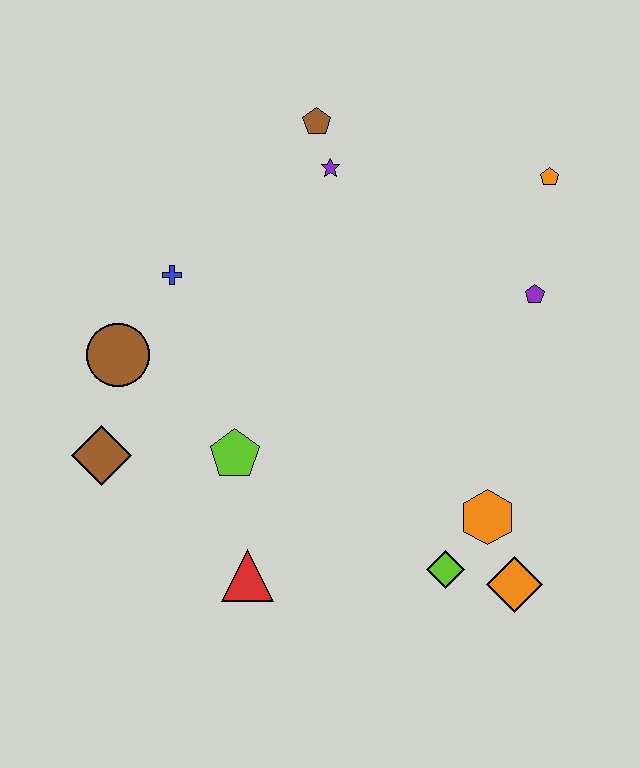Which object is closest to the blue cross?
The brown circle is closest to the blue cross.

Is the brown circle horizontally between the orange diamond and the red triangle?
No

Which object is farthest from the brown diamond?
The orange pentagon is farthest from the brown diamond.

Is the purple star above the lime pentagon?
Yes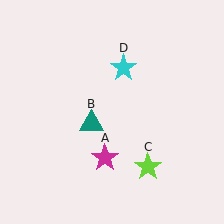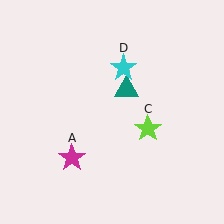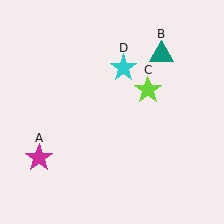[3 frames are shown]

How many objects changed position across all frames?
3 objects changed position: magenta star (object A), teal triangle (object B), lime star (object C).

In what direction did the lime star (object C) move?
The lime star (object C) moved up.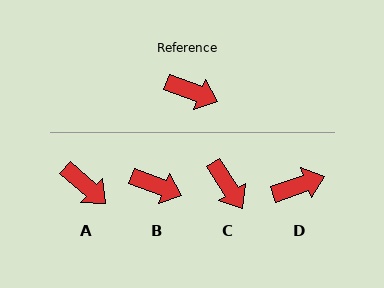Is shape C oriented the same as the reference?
No, it is off by about 36 degrees.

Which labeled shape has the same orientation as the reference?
B.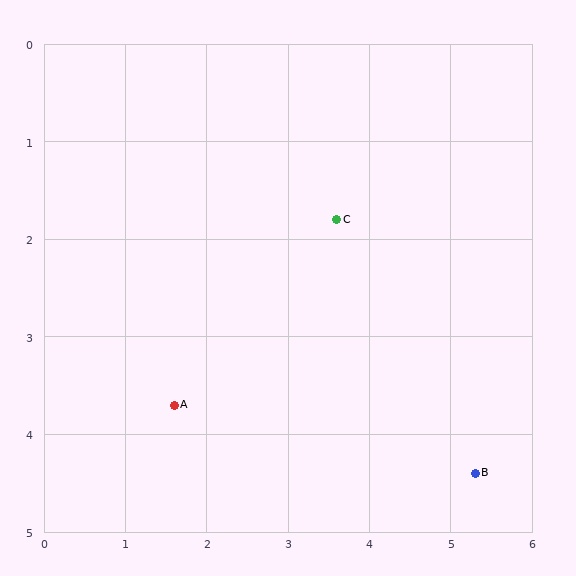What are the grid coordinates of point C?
Point C is at approximately (3.6, 1.8).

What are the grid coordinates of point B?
Point B is at approximately (5.3, 4.4).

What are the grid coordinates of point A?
Point A is at approximately (1.6, 3.7).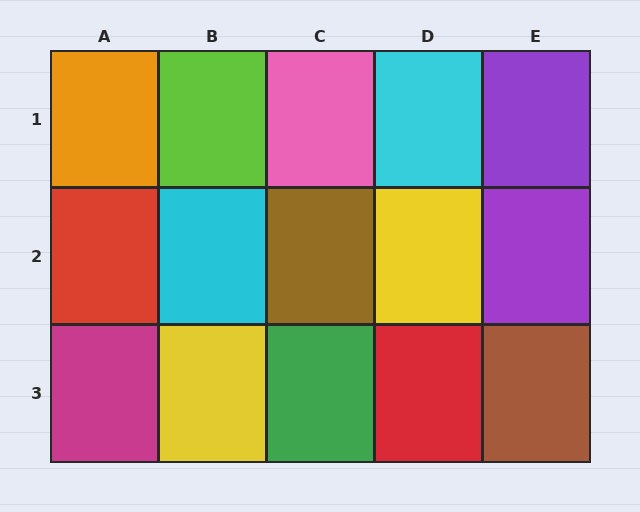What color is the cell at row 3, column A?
Magenta.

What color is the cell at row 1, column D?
Cyan.